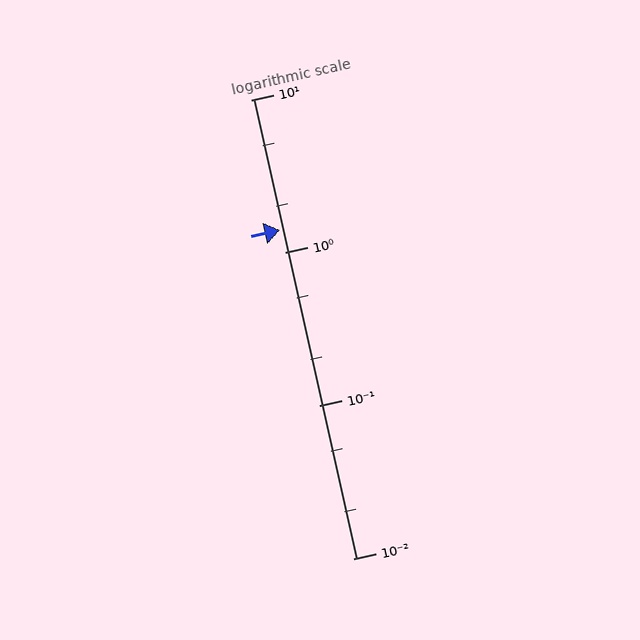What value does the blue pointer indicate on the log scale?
The pointer indicates approximately 1.4.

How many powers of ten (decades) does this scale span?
The scale spans 3 decades, from 0.01 to 10.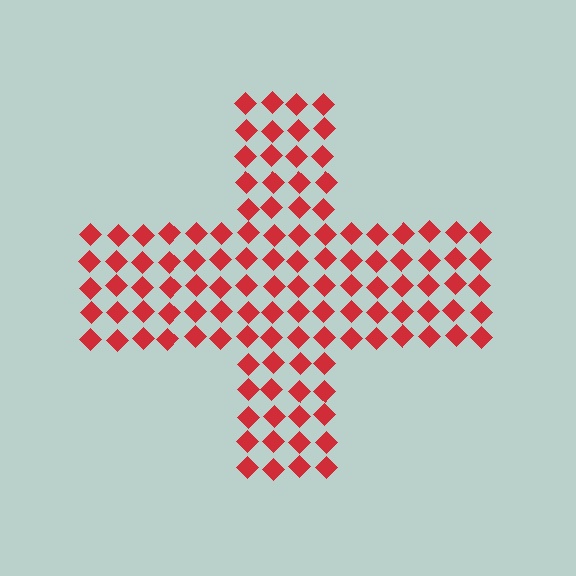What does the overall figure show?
The overall figure shows a cross.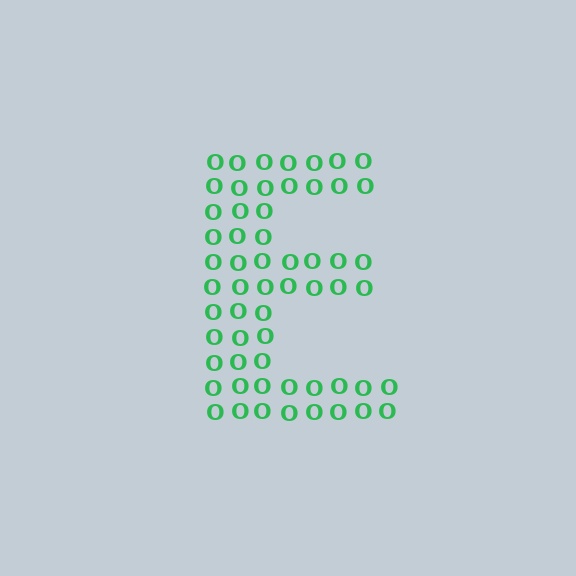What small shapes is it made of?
It is made of small letter O's.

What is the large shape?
The large shape is the letter E.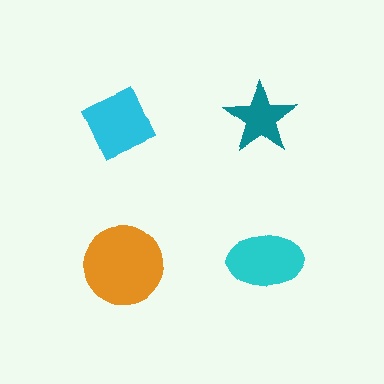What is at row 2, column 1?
An orange circle.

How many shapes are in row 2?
2 shapes.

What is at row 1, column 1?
A cyan diamond.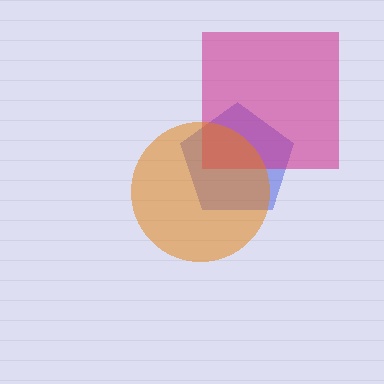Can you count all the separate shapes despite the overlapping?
Yes, there are 3 separate shapes.